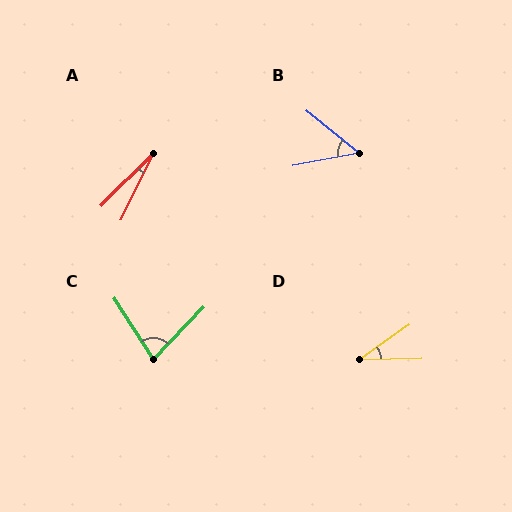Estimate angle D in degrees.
Approximately 34 degrees.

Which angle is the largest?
C, at approximately 76 degrees.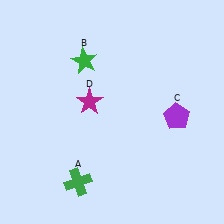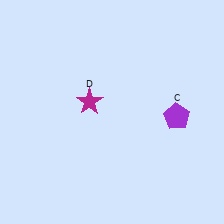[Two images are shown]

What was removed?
The green star (B), the green cross (A) were removed in Image 2.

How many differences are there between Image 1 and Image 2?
There are 2 differences between the two images.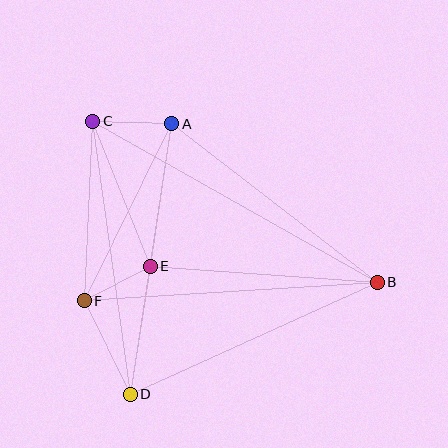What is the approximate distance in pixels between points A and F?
The distance between A and F is approximately 198 pixels.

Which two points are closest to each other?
Points E and F are closest to each other.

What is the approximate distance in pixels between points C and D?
The distance between C and D is approximately 275 pixels.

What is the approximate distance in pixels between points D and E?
The distance between D and E is approximately 129 pixels.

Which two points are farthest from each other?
Points B and C are farthest from each other.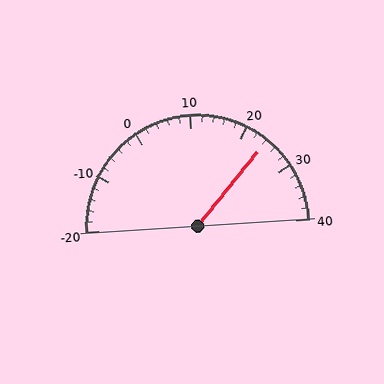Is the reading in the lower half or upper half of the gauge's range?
The reading is in the upper half of the range (-20 to 40).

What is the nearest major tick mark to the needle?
The nearest major tick mark is 20.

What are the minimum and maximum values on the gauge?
The gauge ranges from -20 to 40.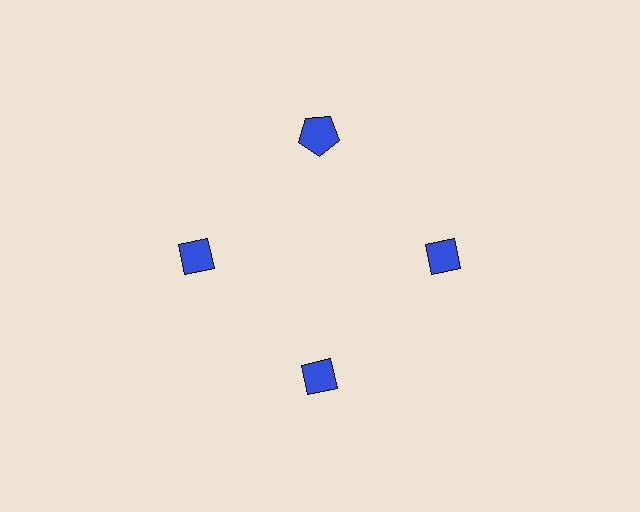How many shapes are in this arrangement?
There are 4 shapes arranged in a ring pattern.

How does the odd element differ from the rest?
It has a different shape: pentagon instead of diamond.